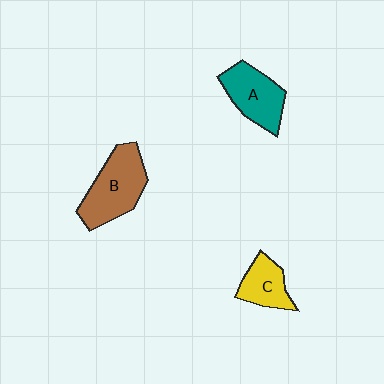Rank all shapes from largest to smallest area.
From largest to smallest: B (brown), A (teal), C (yellow).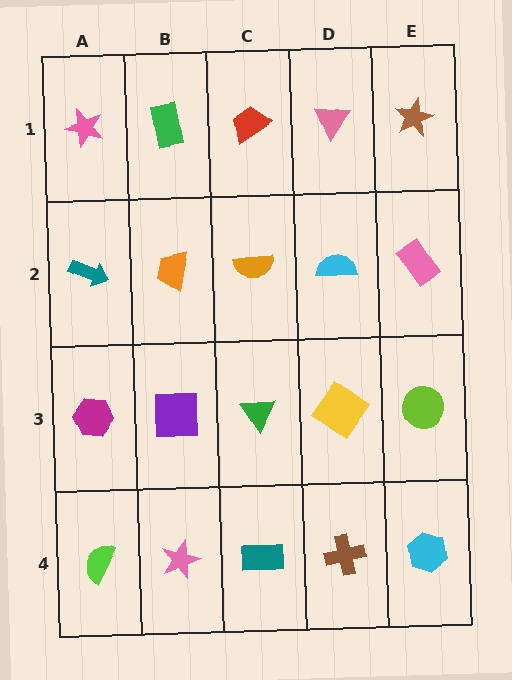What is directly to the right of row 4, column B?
A teal rectangle.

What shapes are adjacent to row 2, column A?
A pink star (row 1, column A), a magenta hexagon (row 3, column A), an orange trapezoid (row 2, column B).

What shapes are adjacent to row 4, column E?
A lime circle (row 3, column E), a brown cross (row 4, column D).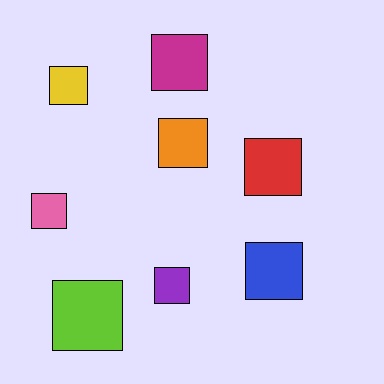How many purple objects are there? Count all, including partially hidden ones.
There is 1 purple object.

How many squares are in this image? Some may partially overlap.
There are 8 squares.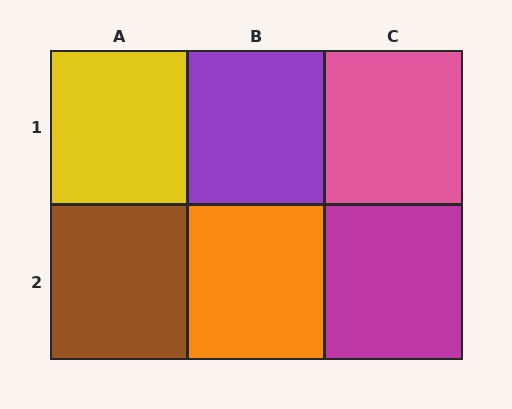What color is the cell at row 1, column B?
Purple.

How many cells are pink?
1 cell is pink.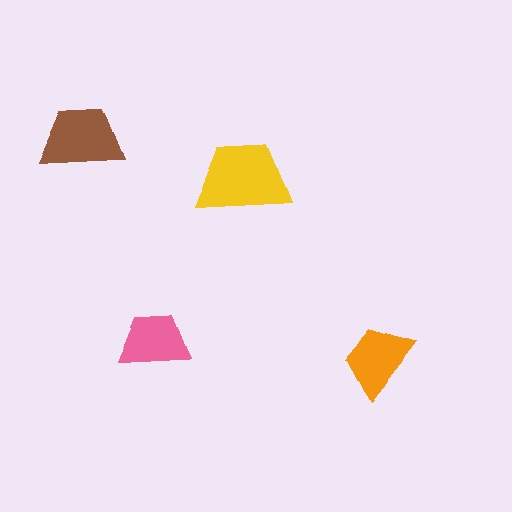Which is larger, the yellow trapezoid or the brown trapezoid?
The yellow one.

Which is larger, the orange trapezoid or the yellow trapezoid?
The yellow one.